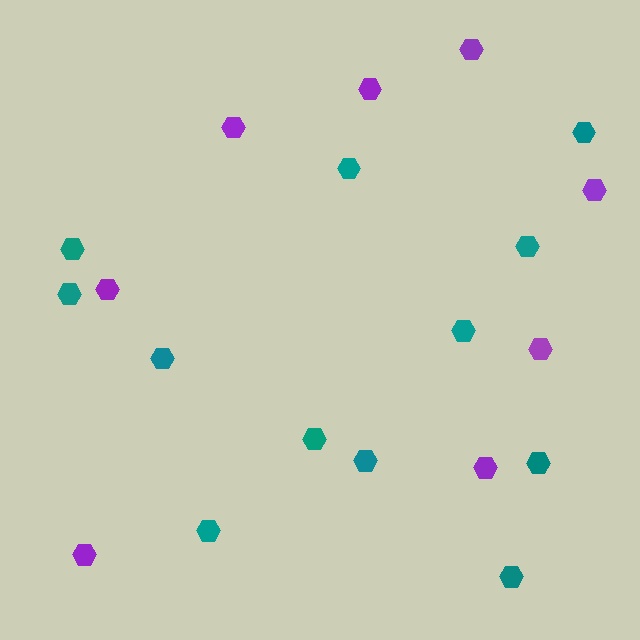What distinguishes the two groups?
There are 2 groups: one group of teal hexagons (12) and one group of purple hexagons (8).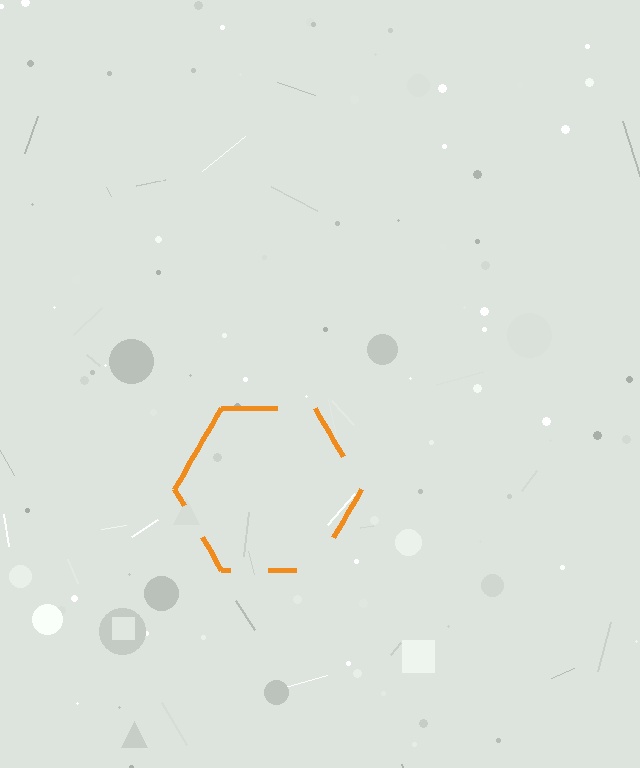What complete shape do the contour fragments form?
The contour fragments form a hexagon.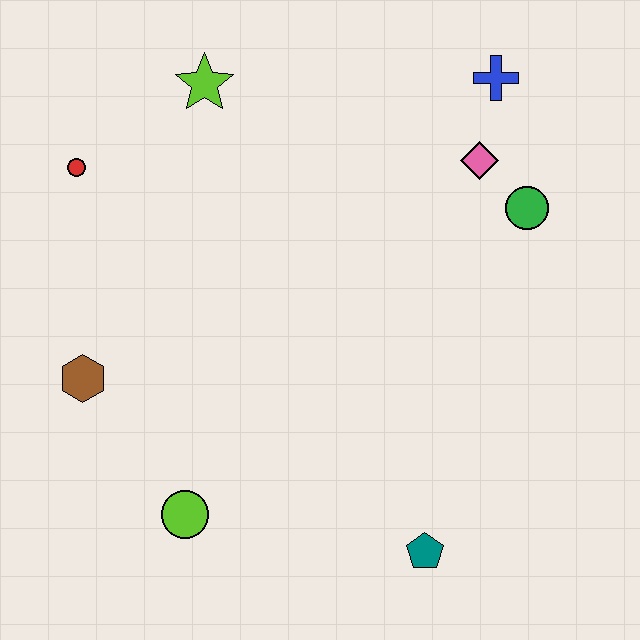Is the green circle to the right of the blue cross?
Yes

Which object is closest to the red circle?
The lime star is closest to the red circle.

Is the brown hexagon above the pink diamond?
No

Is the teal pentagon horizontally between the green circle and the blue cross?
No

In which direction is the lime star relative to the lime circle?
The lime star is above the lime circle.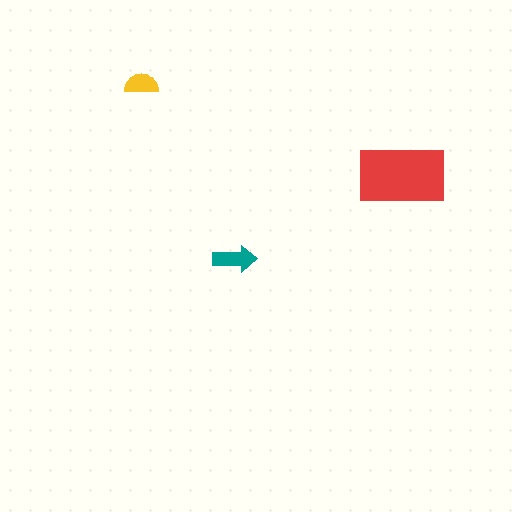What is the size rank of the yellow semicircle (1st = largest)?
3rd.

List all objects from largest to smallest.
The red rectangle, the teal arrow, the yellow semicircle.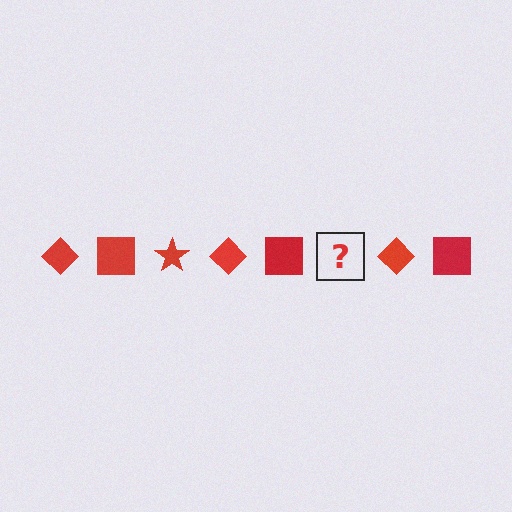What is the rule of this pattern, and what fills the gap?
The rule is that the pattern cycles through diamond, square, star shapes in red. The gap should be filled with a red star.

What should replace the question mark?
The question mark should be replaced with a red star.